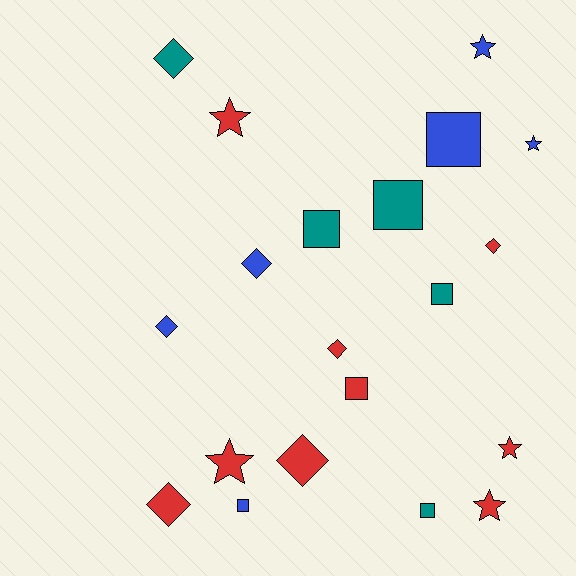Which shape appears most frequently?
Diamond, with 7 objects.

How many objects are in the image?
There are 20 objects.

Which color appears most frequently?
Red, with 9 objects.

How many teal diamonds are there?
There is 1 teal diamond.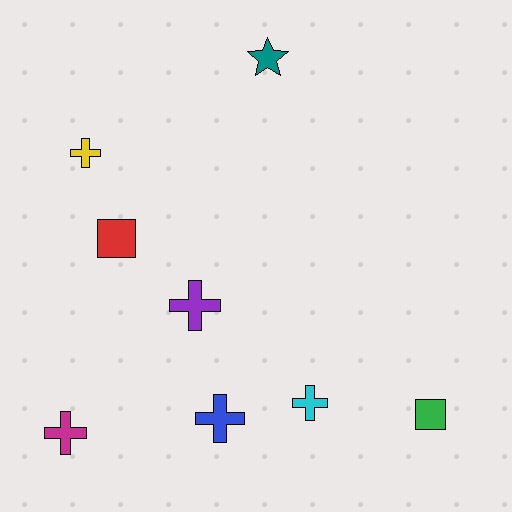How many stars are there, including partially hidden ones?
There is 1 star.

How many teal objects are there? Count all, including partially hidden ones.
There is 1 teal object.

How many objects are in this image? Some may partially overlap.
There are 8 objects.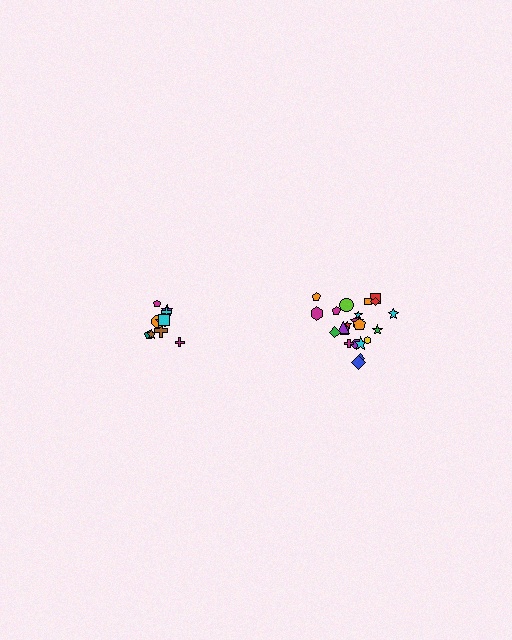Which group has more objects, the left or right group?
The right group.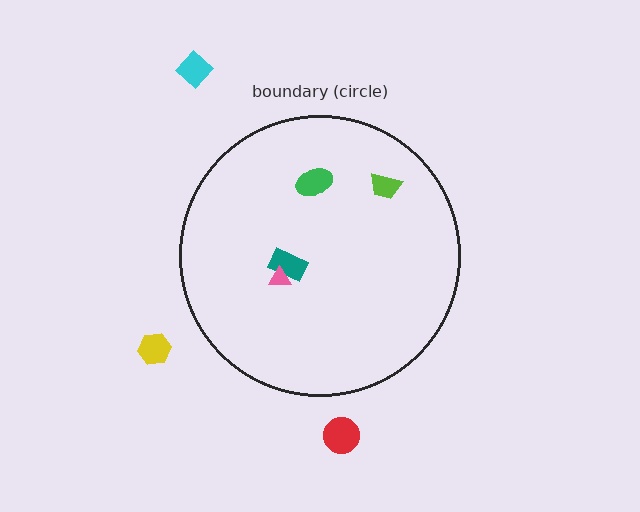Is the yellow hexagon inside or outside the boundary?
Outside.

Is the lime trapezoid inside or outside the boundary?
Inside.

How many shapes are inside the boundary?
4 inside, 3 outside.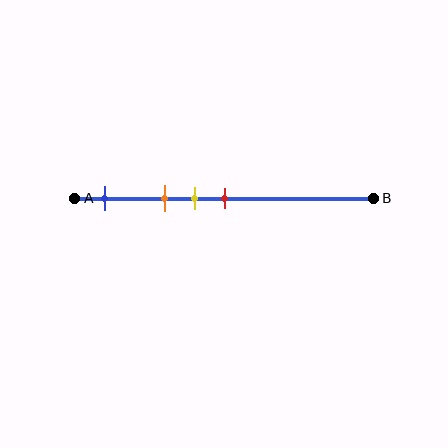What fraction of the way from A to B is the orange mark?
The orange mark is approximately 30% (0.3) of the way from A to B.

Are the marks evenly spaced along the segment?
No, the marks are not evenly spaced.